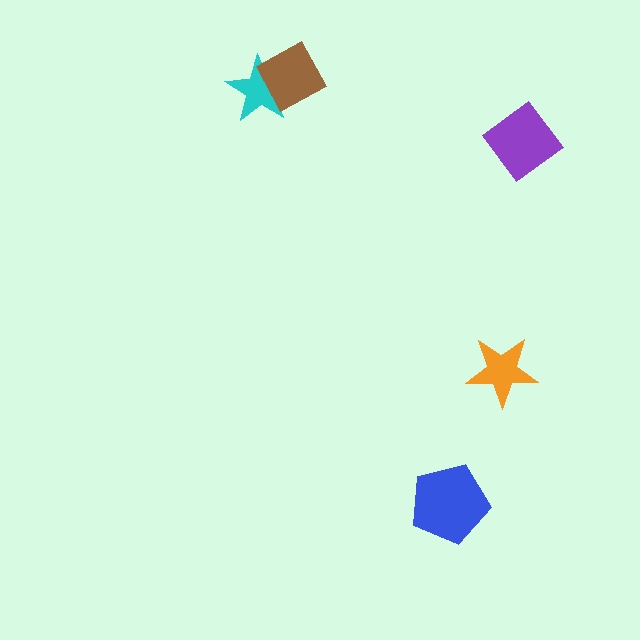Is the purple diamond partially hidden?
No, no other shape covers it.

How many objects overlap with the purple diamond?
0 objects overlap with the purple diamond.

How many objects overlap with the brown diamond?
1 object overlaps with the brown diamond.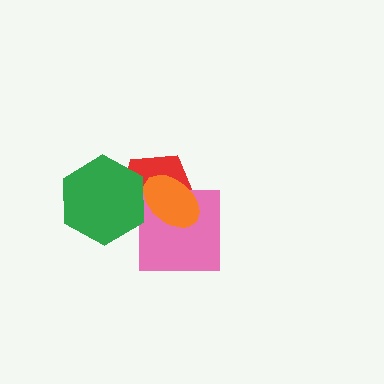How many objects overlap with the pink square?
2 objects overlap with the pink square.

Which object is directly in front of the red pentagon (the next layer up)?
The pink square is directly in front of the red pentagon.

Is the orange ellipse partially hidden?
Yes, it is partially covered by another shape.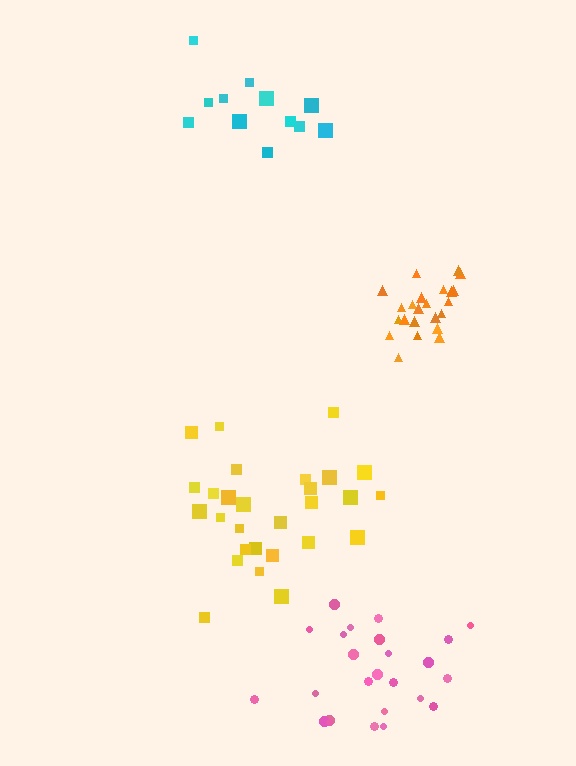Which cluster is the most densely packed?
Orange.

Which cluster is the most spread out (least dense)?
Yellow.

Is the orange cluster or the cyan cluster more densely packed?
Orange.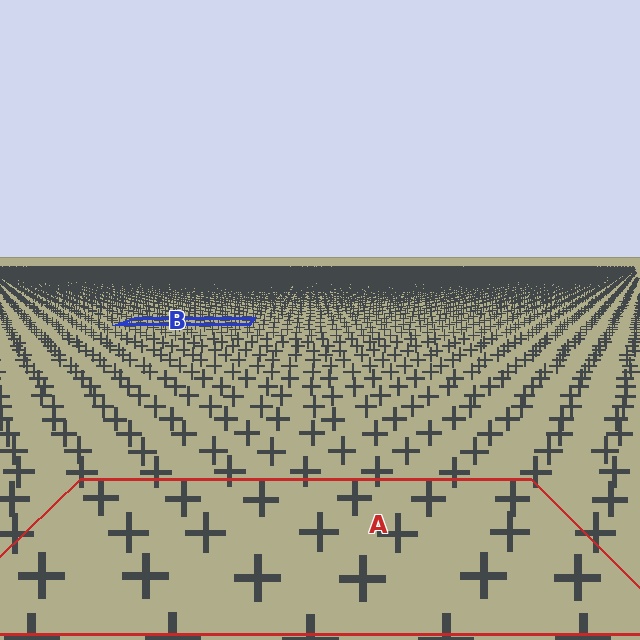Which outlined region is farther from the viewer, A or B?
Region B is farther from the viewer — the texture elements inside it appear smaller and more densely packed.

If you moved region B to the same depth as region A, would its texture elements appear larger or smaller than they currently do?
They would appear larger. At a closer depth, the same texture elements are projected at a bigger on-screen size.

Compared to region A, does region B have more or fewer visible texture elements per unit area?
Region B has more texture elements per unit area — they are packed more densely because it is farther away.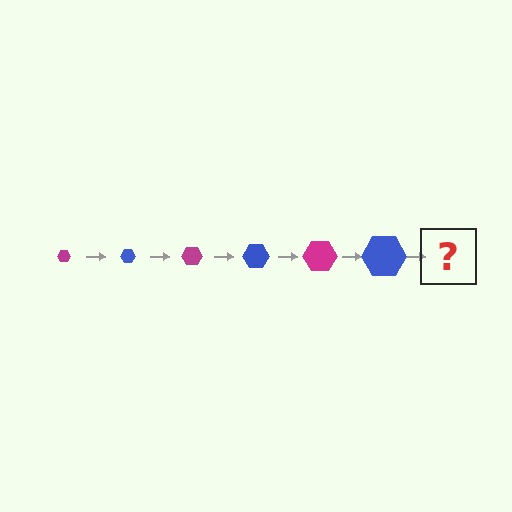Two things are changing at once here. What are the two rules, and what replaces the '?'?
The two rules are that the hexagon grows larger each step and the color cycles through magenta and blue. The '?' should be a magenta hexagon, larger than the previous one.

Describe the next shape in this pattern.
It should be a magenta hexagon, larger than the previous one.